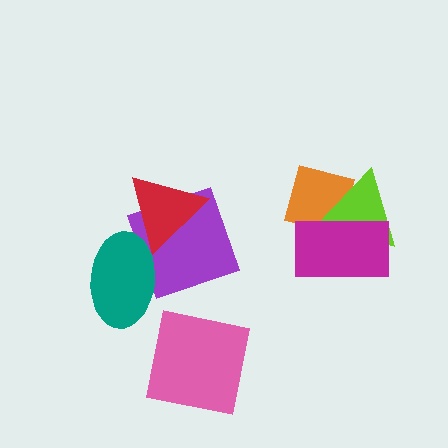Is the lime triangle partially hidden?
Yes, it is partially covered by another shape.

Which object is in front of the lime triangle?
The magenta rectangle is in front of the lime triangle.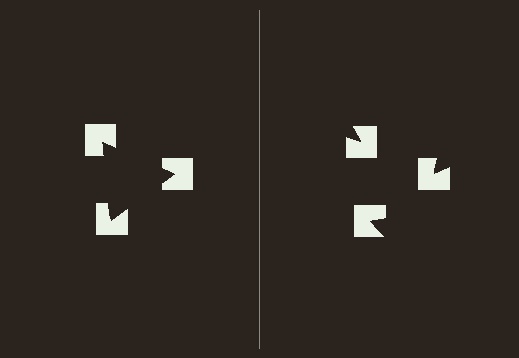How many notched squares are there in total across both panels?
6 — 3 on each side.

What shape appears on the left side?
An illusory triangle.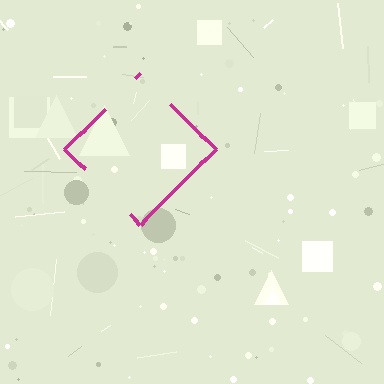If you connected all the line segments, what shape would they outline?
They would outline a diamond.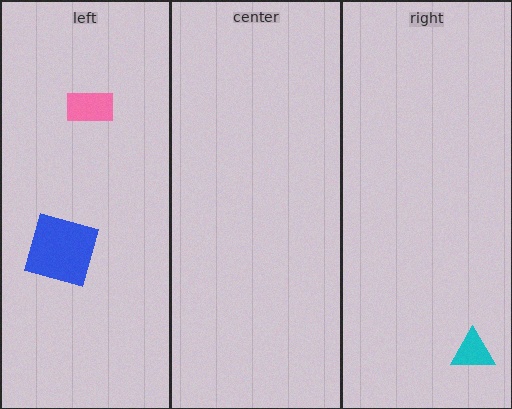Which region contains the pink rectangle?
The left region.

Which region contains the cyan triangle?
The right region.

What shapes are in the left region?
The blue square, the pink rectangle.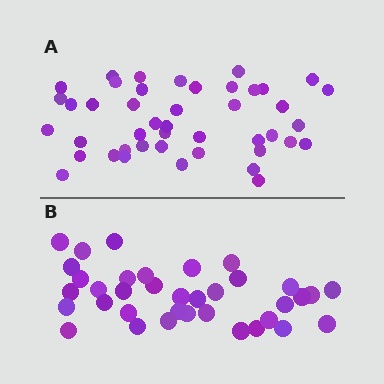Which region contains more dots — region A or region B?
Region A (the top region) has more dots.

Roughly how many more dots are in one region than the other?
Region A has roughly 8 or so more dots than region B.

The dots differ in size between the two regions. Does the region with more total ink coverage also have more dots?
No. Region B has more total ink coverage because its dots are larger, but region A actually contains more individual dots. Total area can be misleading — the number of items is what matters here.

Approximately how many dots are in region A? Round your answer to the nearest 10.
About 40 dots. (The exact count is 44, which rounds to 40.)